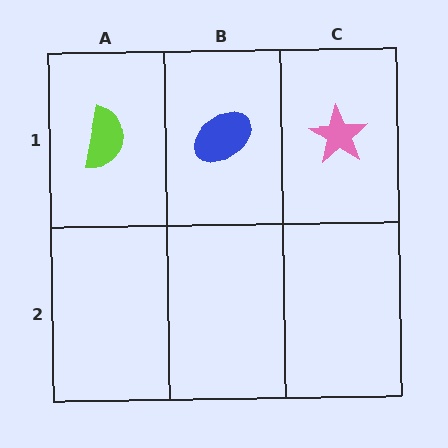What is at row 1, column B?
A blue ellipse.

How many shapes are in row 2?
0 shapes.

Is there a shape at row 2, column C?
No, that cell is empty.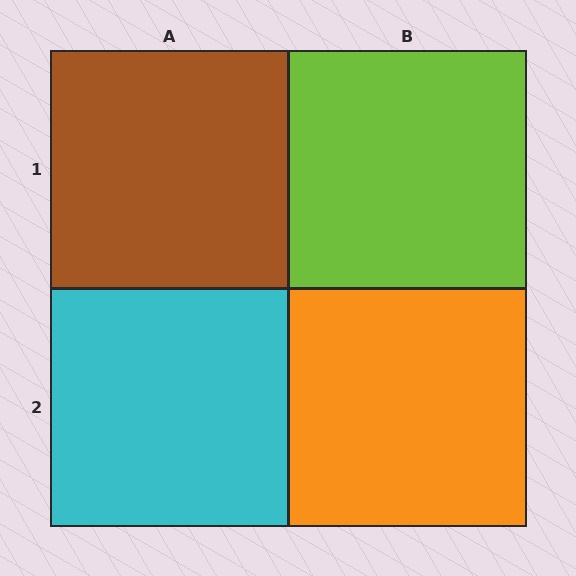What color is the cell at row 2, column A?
Cyan.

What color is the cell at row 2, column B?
Orange.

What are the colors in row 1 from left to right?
Brown, lime.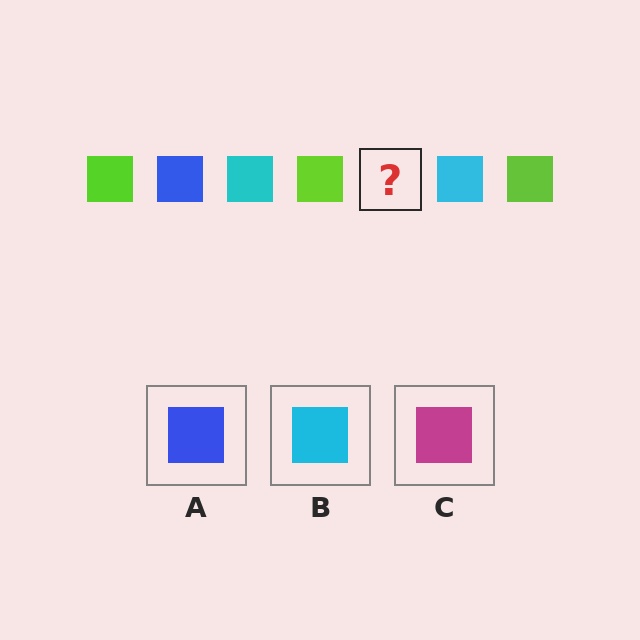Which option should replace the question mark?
Option A.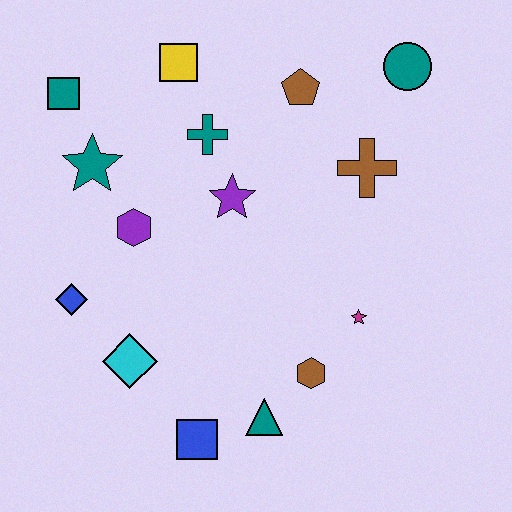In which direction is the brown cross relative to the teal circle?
The brown cross is below the teal circle.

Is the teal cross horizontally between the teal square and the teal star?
No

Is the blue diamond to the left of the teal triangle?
Yes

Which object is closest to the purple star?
The teal cross is closest to the purple star.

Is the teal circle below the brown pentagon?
No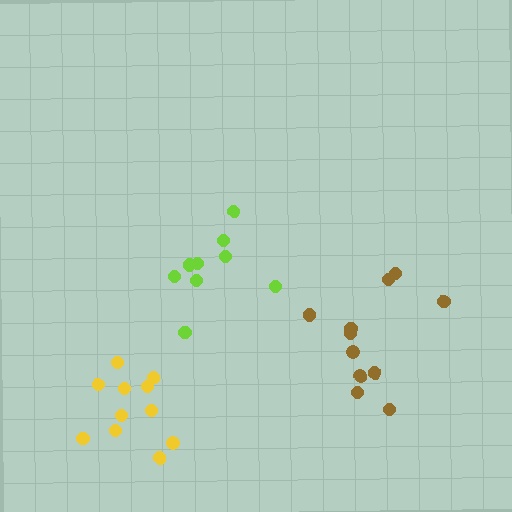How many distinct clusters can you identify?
There are 3 distinct clusters.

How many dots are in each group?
Group 1: 9 dots, Group 2: 11 dots, Group 3: 11 dots (31 total).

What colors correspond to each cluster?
The clusters are colored: lime, yellow, brown.